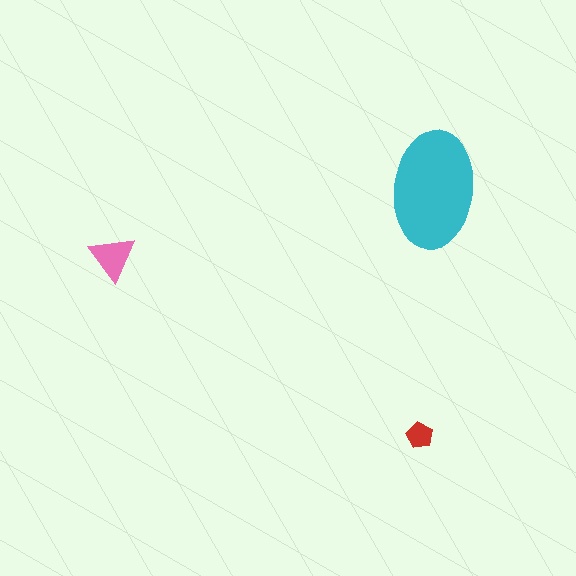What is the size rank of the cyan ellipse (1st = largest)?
1st.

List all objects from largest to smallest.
The cyan ellipse, the pink triangle, the red pentagon.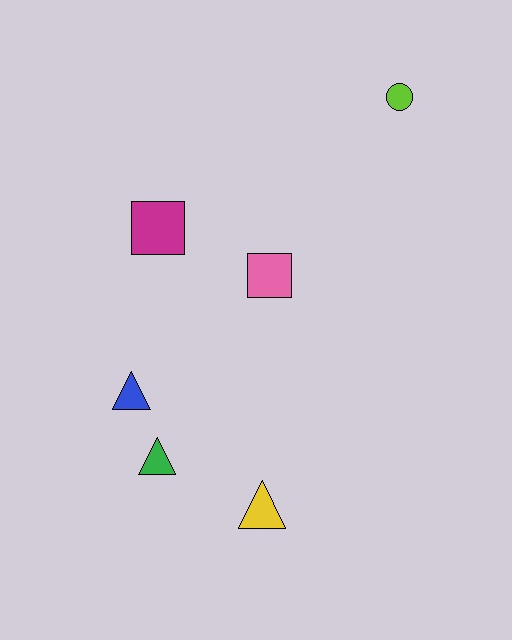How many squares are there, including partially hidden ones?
There are 2 squares.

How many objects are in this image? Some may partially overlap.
There are 6 objects.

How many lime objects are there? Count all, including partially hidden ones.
There is 1 lime object.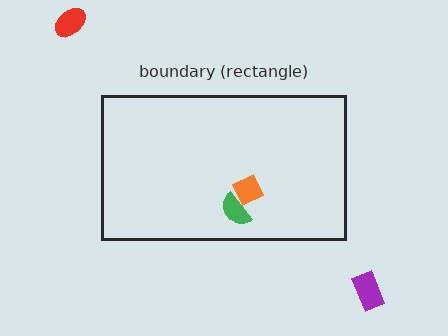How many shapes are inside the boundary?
2 inside, 2 outside.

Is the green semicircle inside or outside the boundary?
Inside.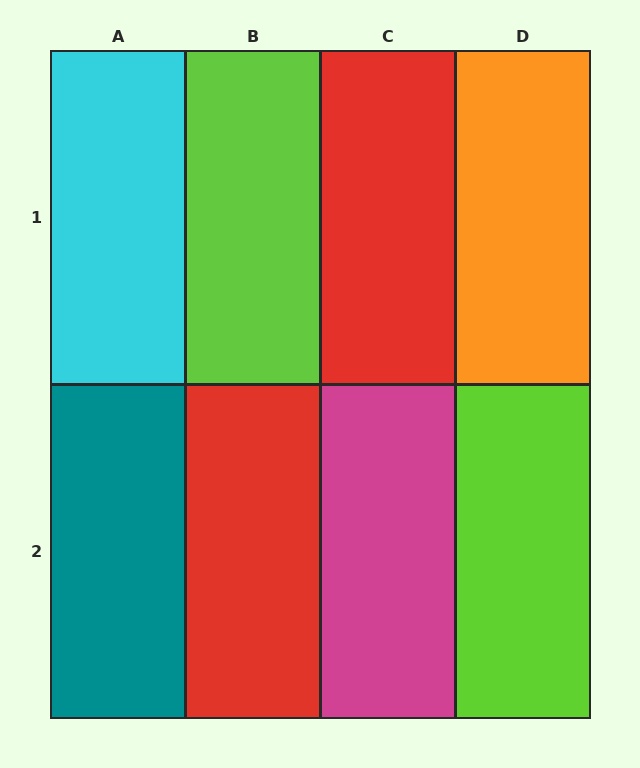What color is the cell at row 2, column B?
Red.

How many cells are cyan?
1 cell is cyan.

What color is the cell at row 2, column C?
Magenta.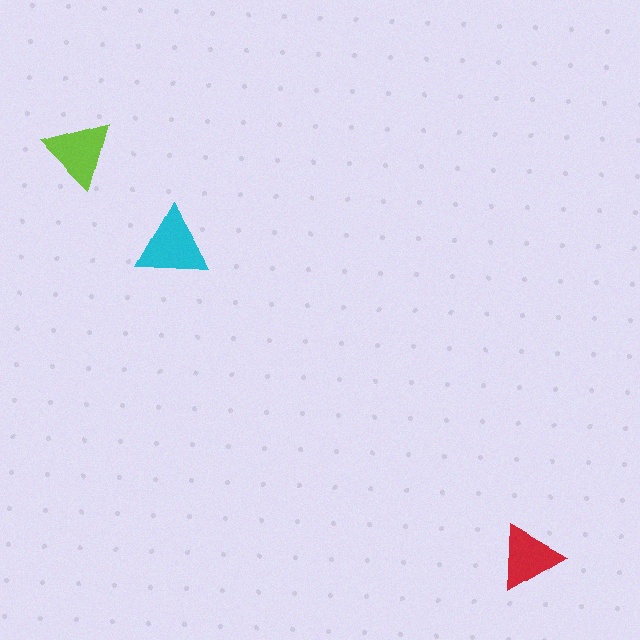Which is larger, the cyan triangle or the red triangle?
The cyan one.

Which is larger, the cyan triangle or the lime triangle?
The cyan one.